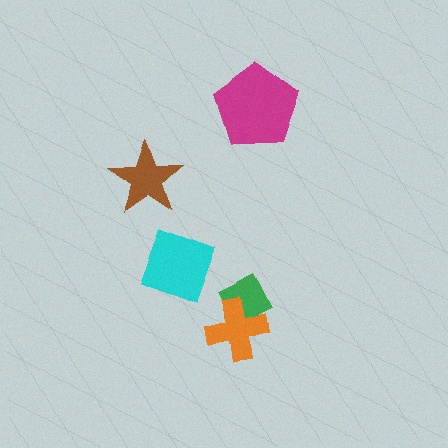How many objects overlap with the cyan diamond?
0 objects overlap with the cyan diamond.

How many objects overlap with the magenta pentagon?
0 objects overlap with the magenta pentagon.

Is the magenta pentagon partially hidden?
No, no other shape covers it.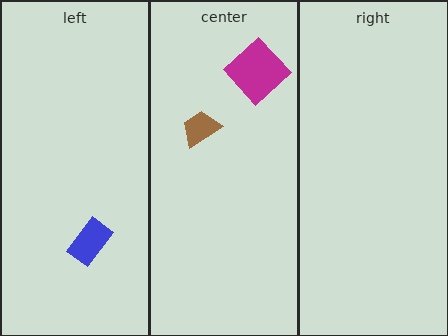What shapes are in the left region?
The blue rectangle.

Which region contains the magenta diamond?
The center region.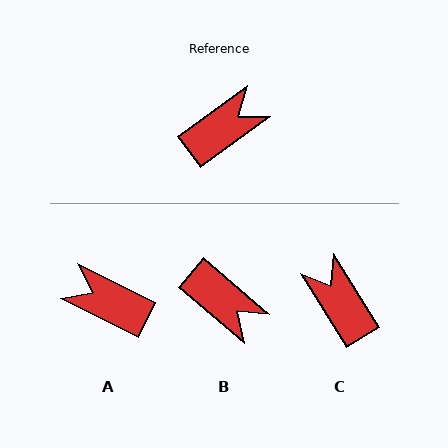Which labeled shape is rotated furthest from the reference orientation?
A, about 118 degrees away.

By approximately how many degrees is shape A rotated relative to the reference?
Approximately 118 degrees counter-clockwise.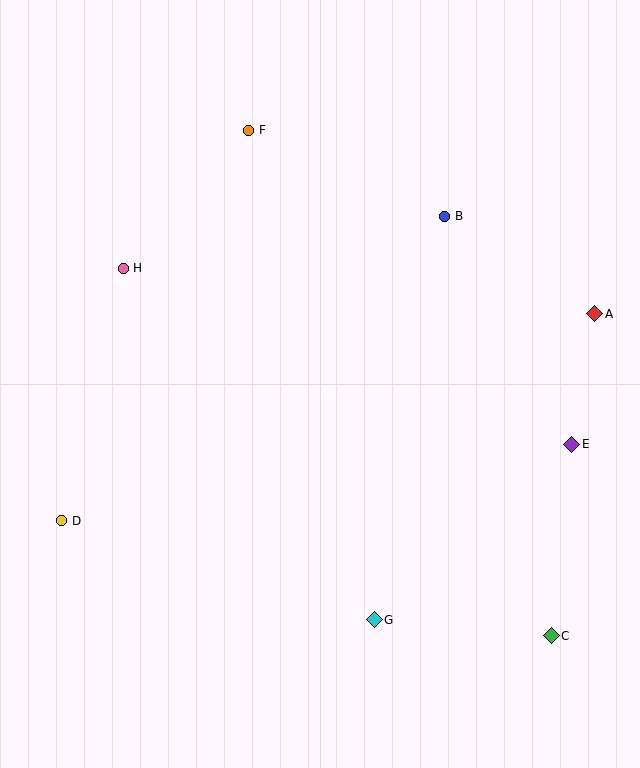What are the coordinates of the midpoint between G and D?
The midpoint between G and D is at (218, 570).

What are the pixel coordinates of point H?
Point H is at (123, 268).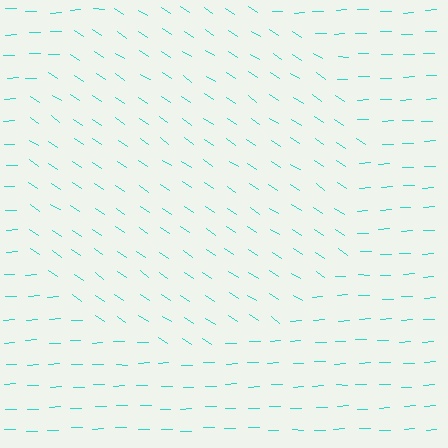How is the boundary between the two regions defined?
The boundary is defined purely by a change in line orientation (approximately 36 degrees difference). All lines are the same color and thickness.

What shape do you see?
I see a circle.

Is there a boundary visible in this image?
Yes, there is a texture boundary formed by a change in line orientation.